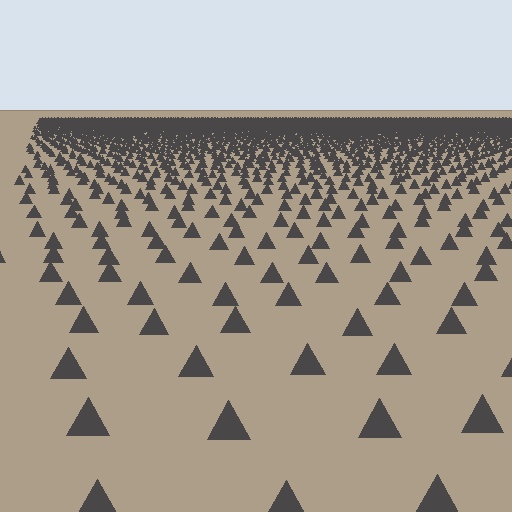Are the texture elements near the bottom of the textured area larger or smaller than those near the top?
Larger. Near the bottom, elements are closer to the viewer and appear at a bigger on-screen size.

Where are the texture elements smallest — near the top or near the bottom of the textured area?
Near the top.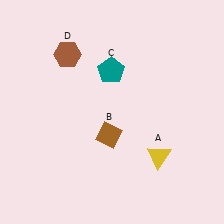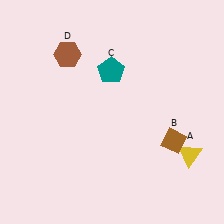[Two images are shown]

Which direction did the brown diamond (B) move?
The brown diamond (B) moved right.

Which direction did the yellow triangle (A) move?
The yellow triangle (A) moved right.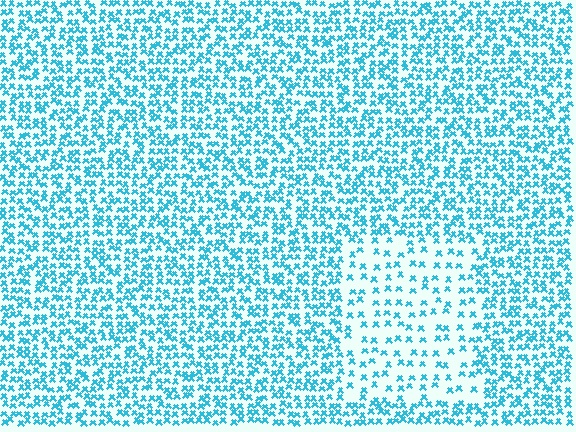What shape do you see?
I see a rectangle.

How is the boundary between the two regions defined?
The boundary is defined by a change in element density (approximately 2.3x ratio). All elements are the same color, size, and shape.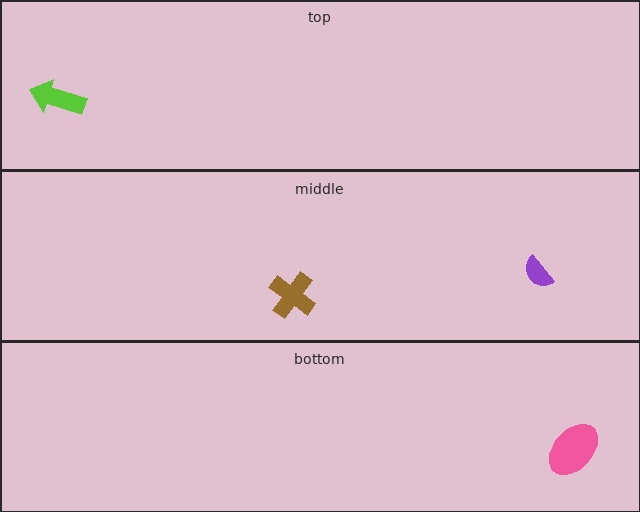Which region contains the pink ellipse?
The bottom region.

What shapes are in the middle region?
The brown cross, the purple semicircle.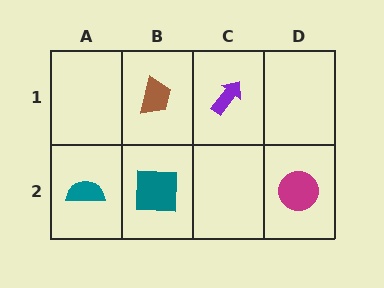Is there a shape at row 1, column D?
No, that cell is empty.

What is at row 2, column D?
A magenta circle.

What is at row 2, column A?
A teal semicircle.